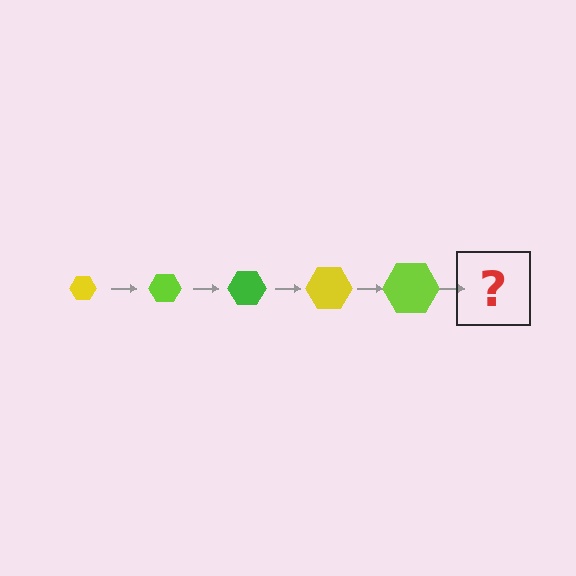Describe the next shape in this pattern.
It should be a green hexagon, larger than the previous one.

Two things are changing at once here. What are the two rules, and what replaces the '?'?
The two rules are that the hexagon grows larger each step and the color cycles through yellow, lime, and green. The '?' should be a green hexagon, larger than the previous one.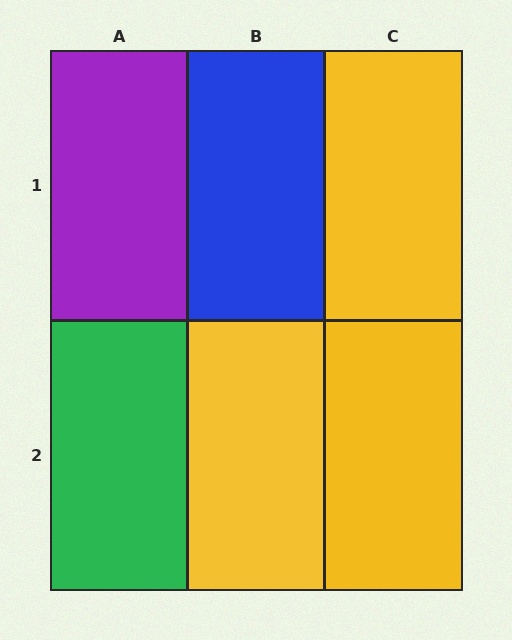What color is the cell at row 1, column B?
Blue.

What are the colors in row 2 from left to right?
Green, yellow, yellow.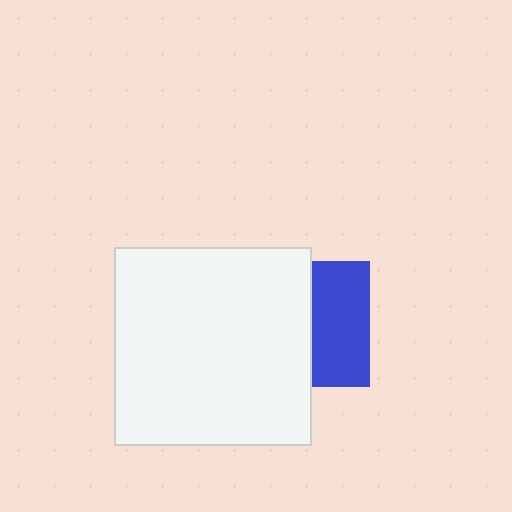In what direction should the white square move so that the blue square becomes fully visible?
The white square should move left. That is the shortest direction to clear the overlap and leave the blue square fully visible.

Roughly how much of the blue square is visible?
About half of it is visible (roughly 46%).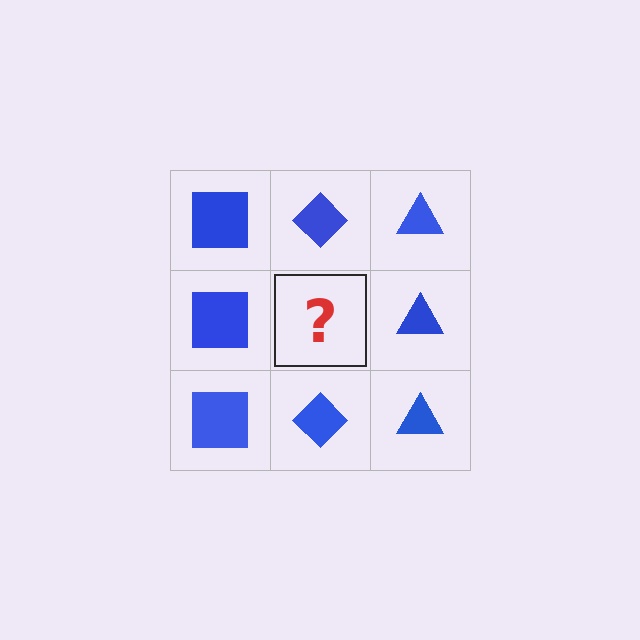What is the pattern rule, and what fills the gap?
The rule is that each column has a consistent shape. The gap should be filled with a blue diamond.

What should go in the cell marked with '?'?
The missing cell should contain a blue diamond.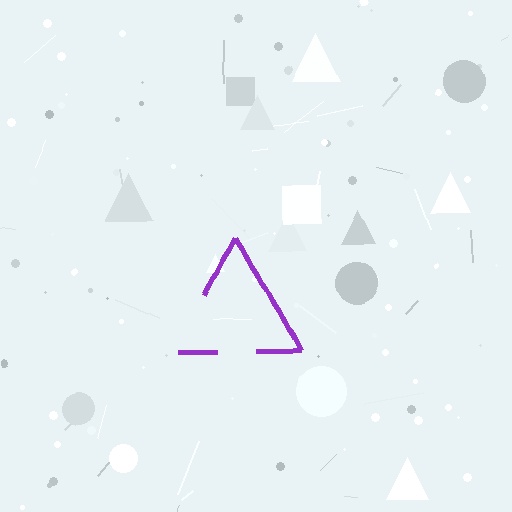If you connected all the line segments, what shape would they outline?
They would outline a triangle.